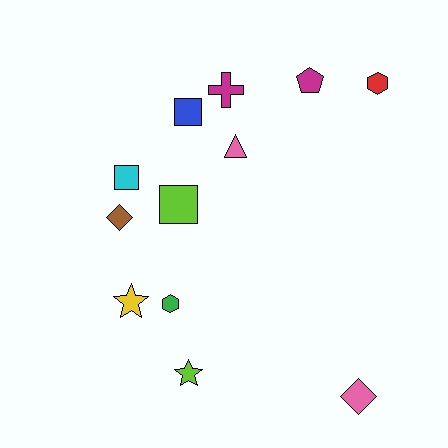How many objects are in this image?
There are 12 objects.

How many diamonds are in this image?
There are 2 diamonds.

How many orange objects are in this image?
There are no orange objects.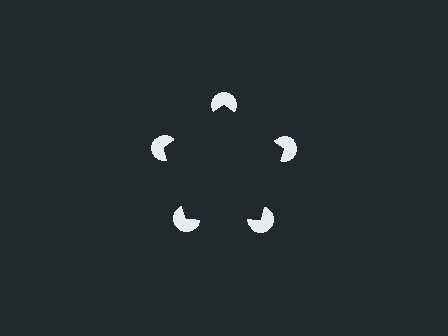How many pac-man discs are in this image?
There are 5 — one at each vertex of the illusory pentagon.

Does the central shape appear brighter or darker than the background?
It typically appears slightly darker than the background, even though no actual brightness change is drawn.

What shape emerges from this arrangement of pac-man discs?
An illusory pentagon — its edges are inferred from the aligned wedge cuts in the pac-man discs, not physically drawn.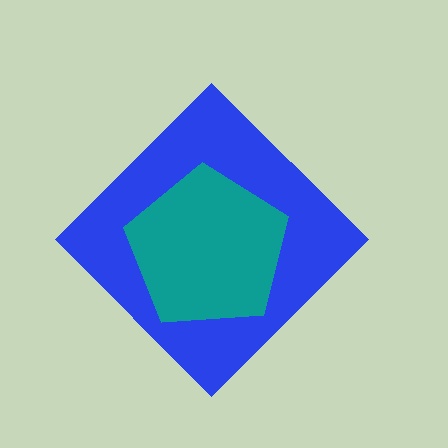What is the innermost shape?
The teal pentagon.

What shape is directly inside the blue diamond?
The teal pentagon.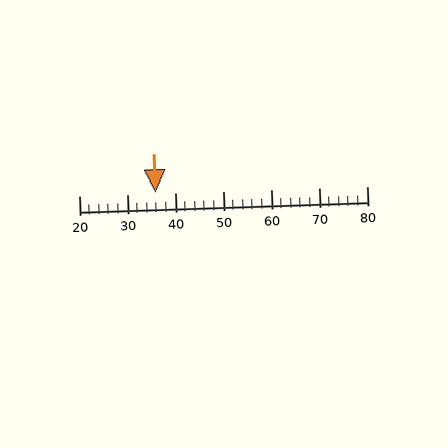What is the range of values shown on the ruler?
The ruler shows values from 20 to 80.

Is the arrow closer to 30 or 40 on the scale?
The arrow is closer to 40.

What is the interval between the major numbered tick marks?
The major tick marks are spaced 10 units apart.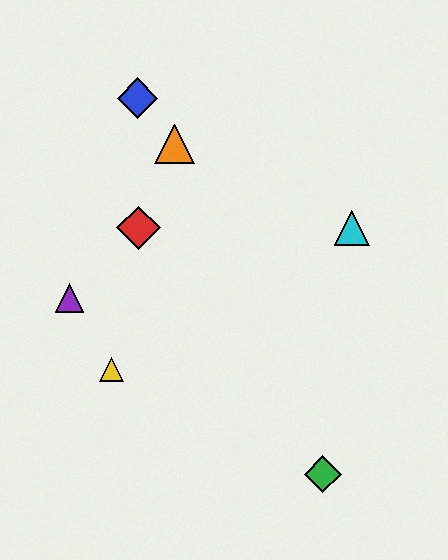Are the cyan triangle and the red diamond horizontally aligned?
Yes, both are at y≈228.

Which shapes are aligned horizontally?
The red diamond, the cyan triangle are aligned horizontally.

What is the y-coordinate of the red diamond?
The red diamond is at y≈228.